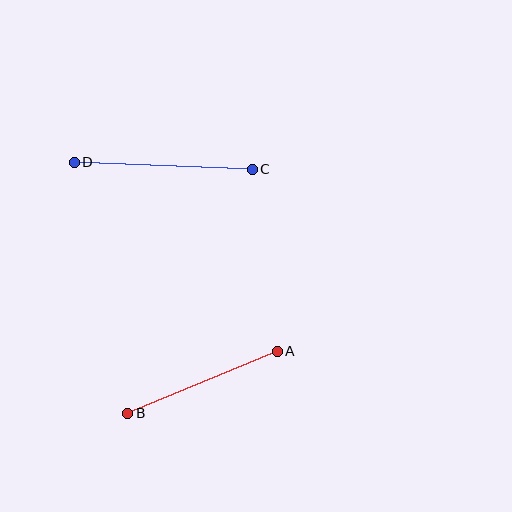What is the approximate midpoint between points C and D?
The midpoint is at approximately (163, 166) pixels.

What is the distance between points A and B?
The distance is approximately 162 pixels.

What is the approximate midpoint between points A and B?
The midpoint is at approximately (203, 382) pixels.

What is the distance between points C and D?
The distance is approximately 178 pixels.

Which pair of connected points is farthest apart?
Points C and D are farthest apart.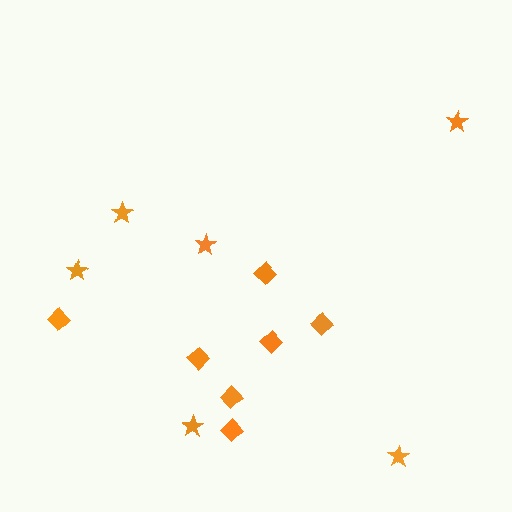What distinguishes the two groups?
There are 2 groups: one group of diamonds (7) and one group of stars (6).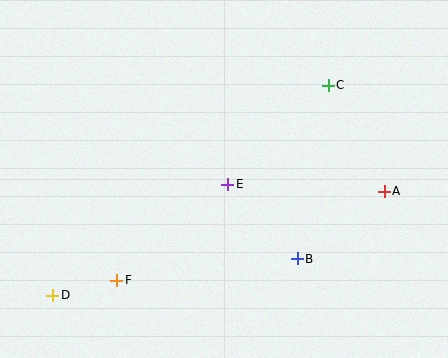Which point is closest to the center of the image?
Point E at (228, 184) is closest to the center.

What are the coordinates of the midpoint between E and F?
The midpoint between E and F is at (172, 232).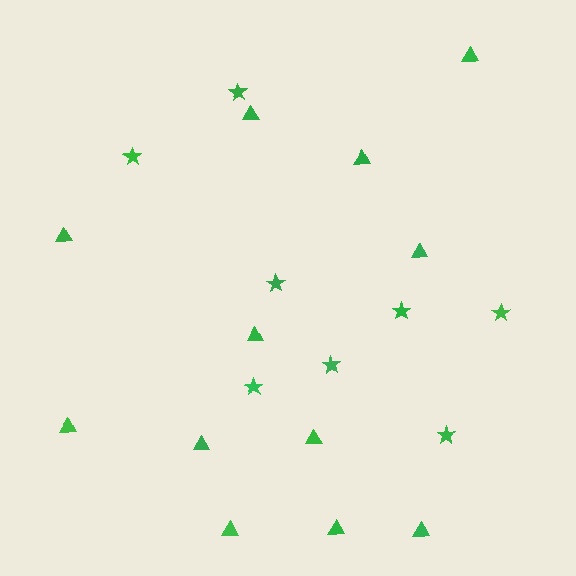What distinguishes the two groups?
There are 2 groups: one group of triangles (12) and one group of stars (8).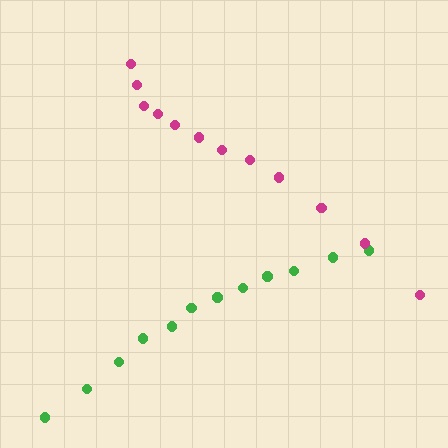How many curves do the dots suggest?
There are 2 distinct paths.